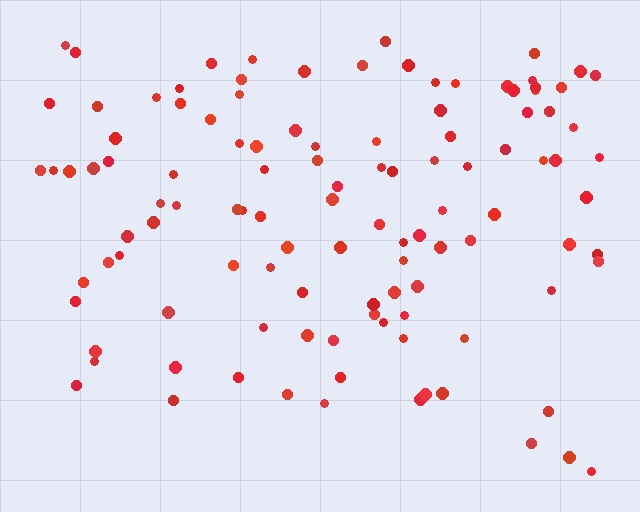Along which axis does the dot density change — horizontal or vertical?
Vertical.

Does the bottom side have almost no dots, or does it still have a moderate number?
Still a moderate number, just noticeably fewer than the top.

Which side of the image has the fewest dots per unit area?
The bottom.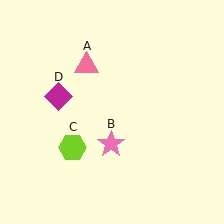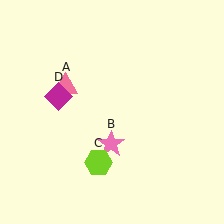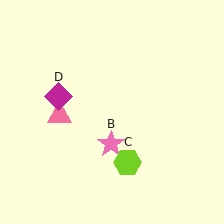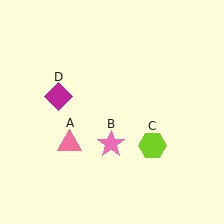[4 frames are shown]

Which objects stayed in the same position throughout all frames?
Pink star (object B) and magenta diamond (object D) remained stationary.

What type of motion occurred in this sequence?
The pink triangle (object A), lime hexagon (object C) rotated counterclockwise around the center of the scene.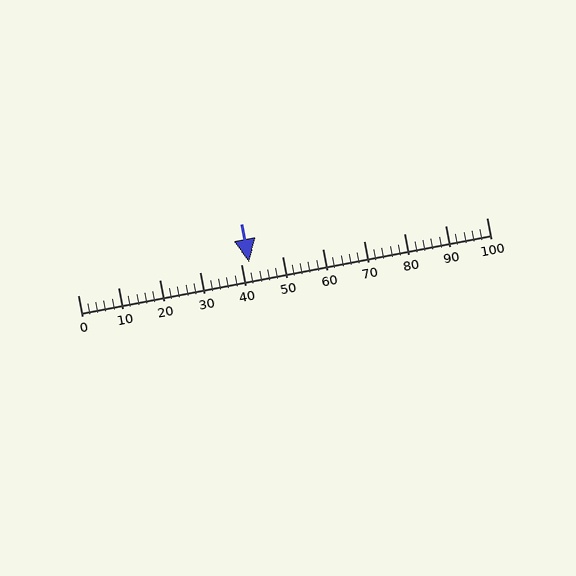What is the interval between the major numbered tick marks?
The major tick marks are spaced 10 units apart.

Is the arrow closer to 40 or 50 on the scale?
The arrow is closer to 40.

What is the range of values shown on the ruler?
The ruler shows values from 0 to 100.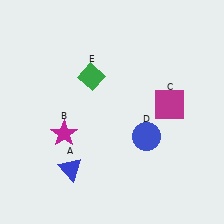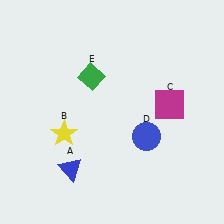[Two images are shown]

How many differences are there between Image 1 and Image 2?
There is 1 difference between the two images.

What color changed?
The star (B) changed from magenta in Image 1 to yellow in Image 2.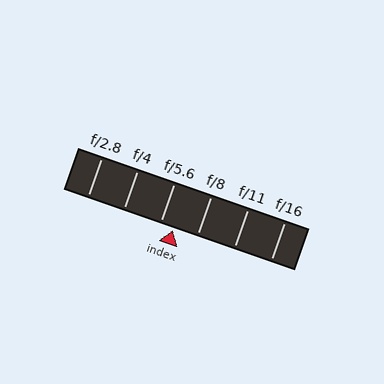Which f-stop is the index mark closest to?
The index mark is closest to f/5.6.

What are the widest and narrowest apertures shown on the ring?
The widest aperture shown is f/2.8 and the narrowest is f/16.